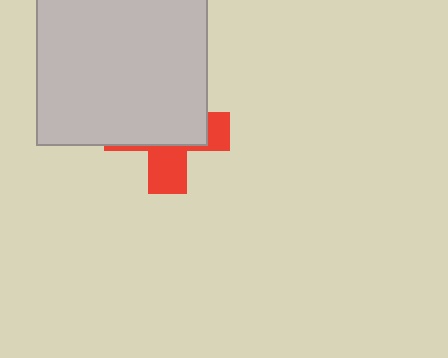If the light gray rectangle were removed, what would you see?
You would see the complete red cross.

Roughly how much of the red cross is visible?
A small part of it is visible (roughly 38%).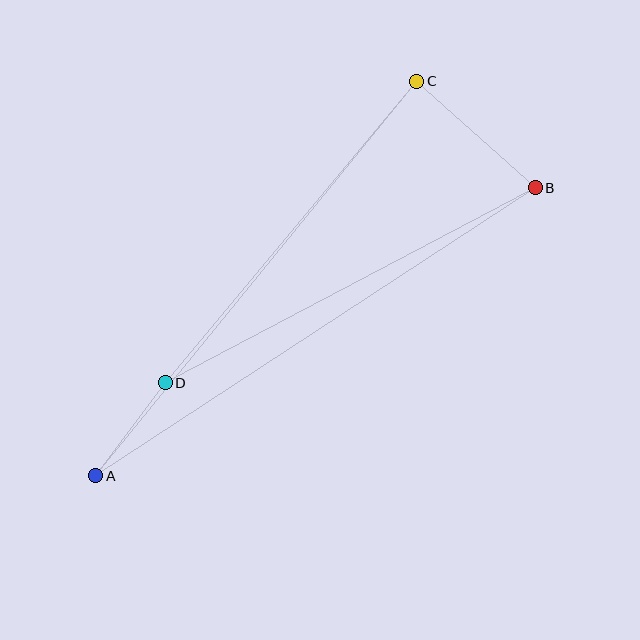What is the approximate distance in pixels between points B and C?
The distance between B and C is approximately 159 pixels.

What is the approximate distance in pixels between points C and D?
The distance between C and D is approximately 392 pixels.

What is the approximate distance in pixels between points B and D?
The distance between B and D is approximately 418 pixels.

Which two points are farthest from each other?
Points A and B are farthest from each other.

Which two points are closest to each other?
Points A and D are closest to each other.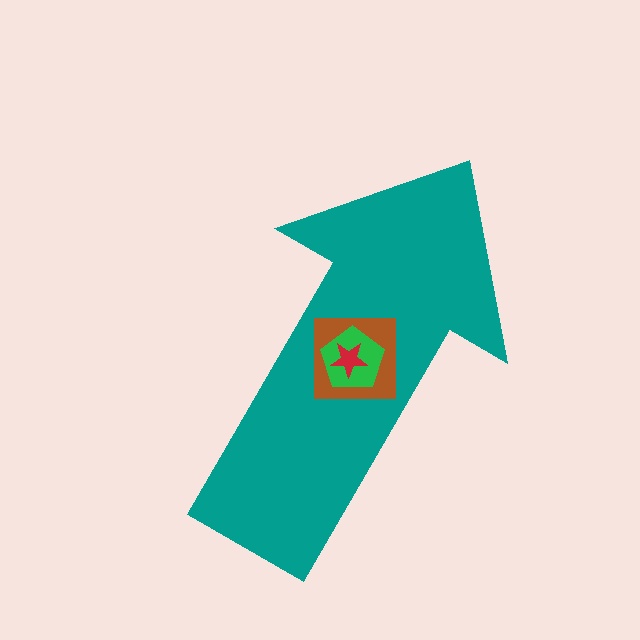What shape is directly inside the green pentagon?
The red star.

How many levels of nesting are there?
4.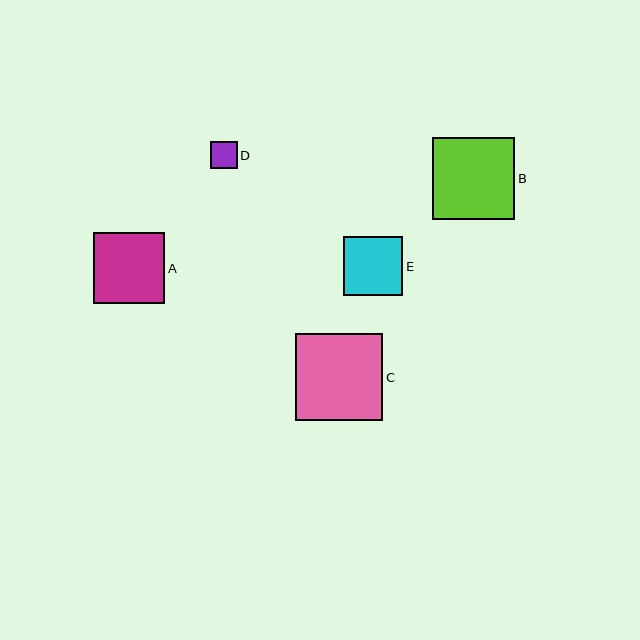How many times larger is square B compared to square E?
Square B is approximately 1.4 times the size of square E.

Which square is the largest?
Square C is the largest with a size of approximately 87 pixels.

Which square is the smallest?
Square D is the smallest with a size of approximately 27 pixels.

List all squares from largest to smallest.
From largest to smallest: C, B, A, E, D.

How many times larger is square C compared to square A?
Square C is approximately 1.2 times the size of square A.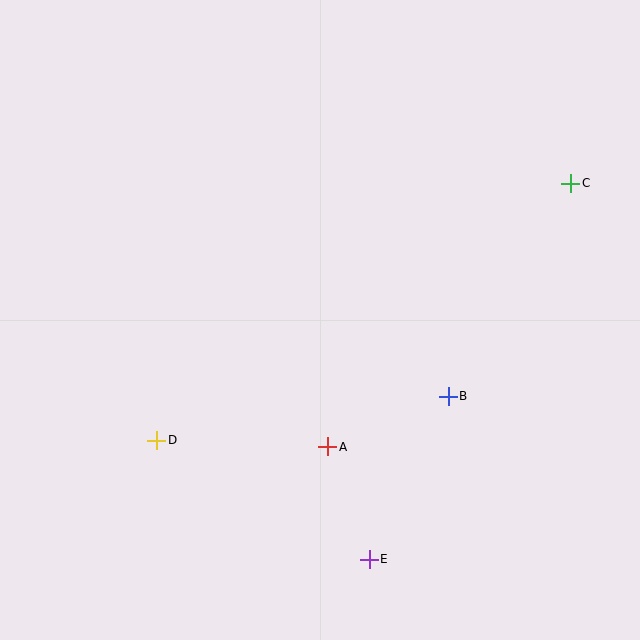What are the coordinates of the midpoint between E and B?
The midpoint between E and B is at (409, 478).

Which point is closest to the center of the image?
Point A at (328, 447) is closest to the center.